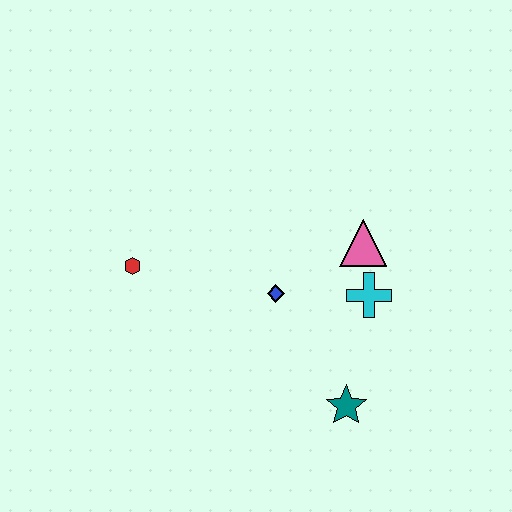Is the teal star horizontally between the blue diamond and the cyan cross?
Yes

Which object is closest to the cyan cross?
The pink triangle is closest to the cyan cross.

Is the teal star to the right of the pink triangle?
No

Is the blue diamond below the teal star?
No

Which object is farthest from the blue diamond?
The red hexagon is farthest from the blue diamond.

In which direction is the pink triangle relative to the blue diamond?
The pink triangle is to the right of the blue diamond.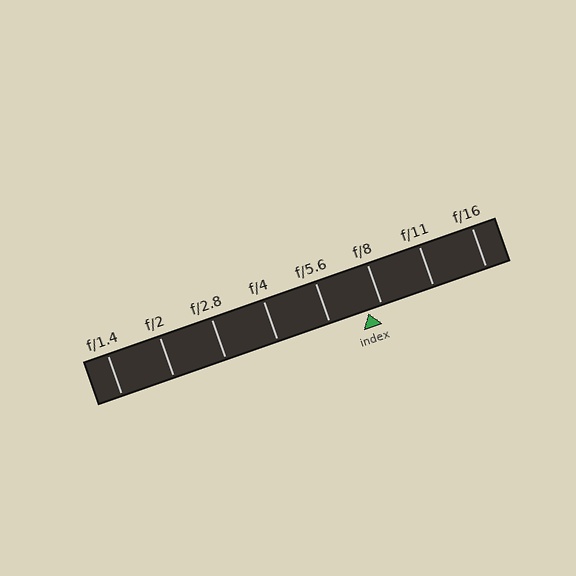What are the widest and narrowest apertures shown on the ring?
The widest aperture shown is f/1.4 and the narrowest is f/16.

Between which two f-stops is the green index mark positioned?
The index mark is between f/5.6 and f/8.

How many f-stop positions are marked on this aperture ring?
There are 8 f-stop positions marked.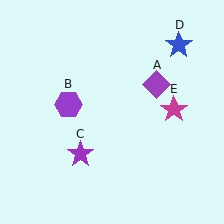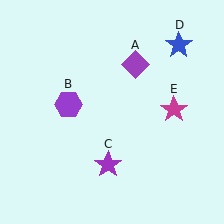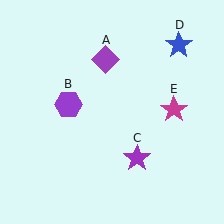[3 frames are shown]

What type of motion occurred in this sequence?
The purple diamond (object A), purple star (object C) rotated counterclockwise around the center of the scene.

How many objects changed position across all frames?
2 objects changed position: purple diamond (object A), purple star (object C).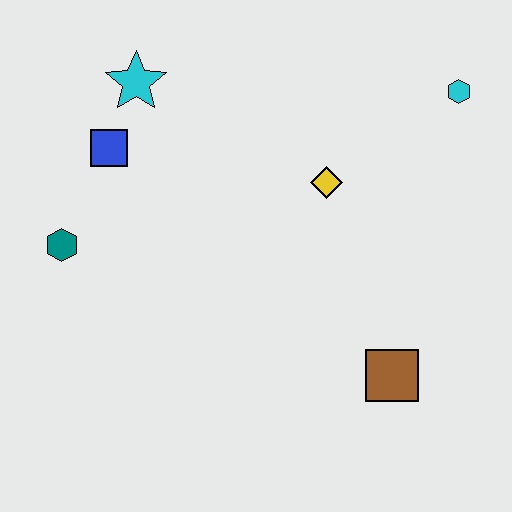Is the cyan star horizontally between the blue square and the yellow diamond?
Yes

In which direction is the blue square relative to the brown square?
The blue square is to the left of the brown square.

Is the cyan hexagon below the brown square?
No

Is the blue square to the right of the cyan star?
No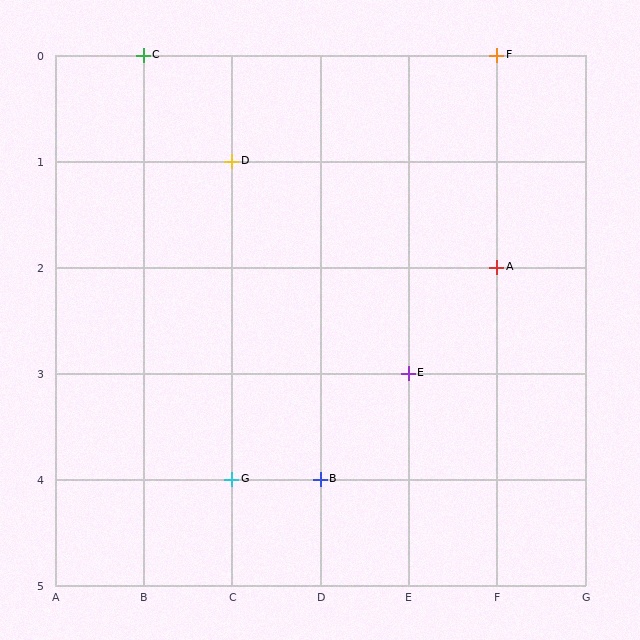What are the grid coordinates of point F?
Point F is at grid coordinates (F, 0).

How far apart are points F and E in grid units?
Points F and E are 1 column and 3 rows apart (about 3.2 grid units diagonally).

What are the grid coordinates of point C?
Point C is at grid coordinates (B, 0).